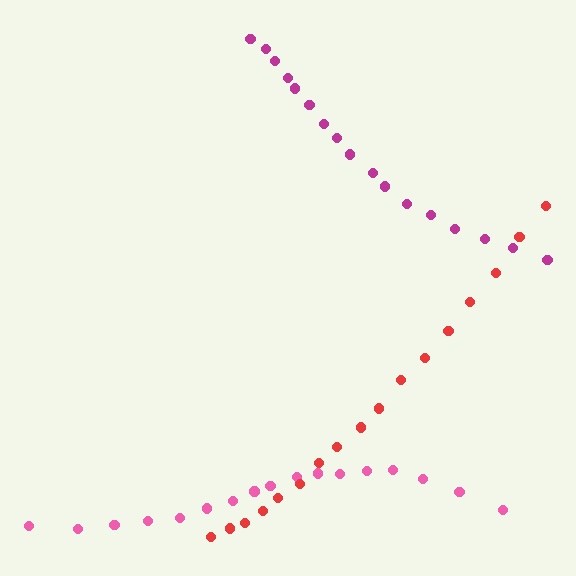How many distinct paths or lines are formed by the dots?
There are 3 distinct paths.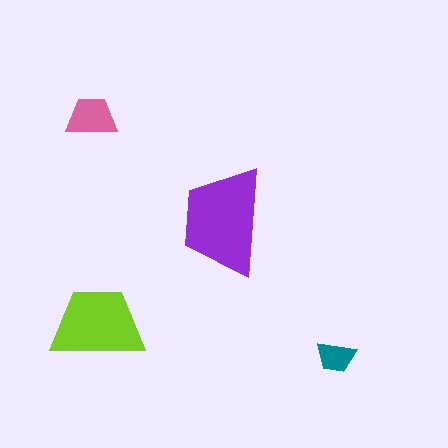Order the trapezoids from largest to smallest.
the purple one, the lime one, the pink one, the teal one.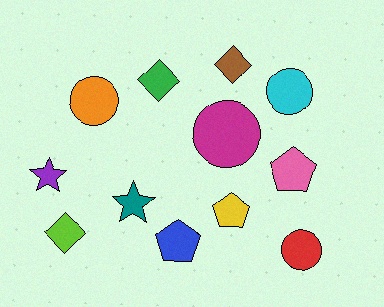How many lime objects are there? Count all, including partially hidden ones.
There is 1 lime object.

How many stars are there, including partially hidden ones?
There are 2 stars.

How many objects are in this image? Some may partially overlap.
There are 12 objects.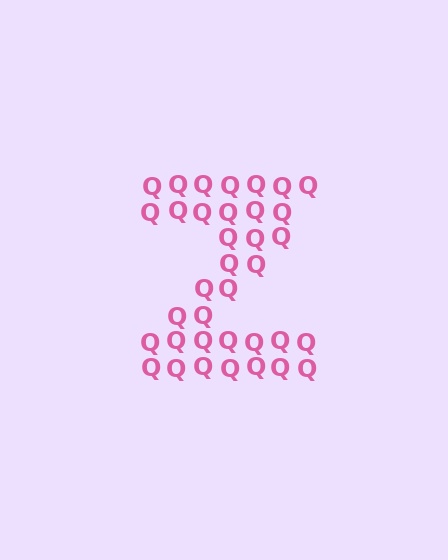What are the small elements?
The small elements are letter Q's.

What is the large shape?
The large shape is the letter Z.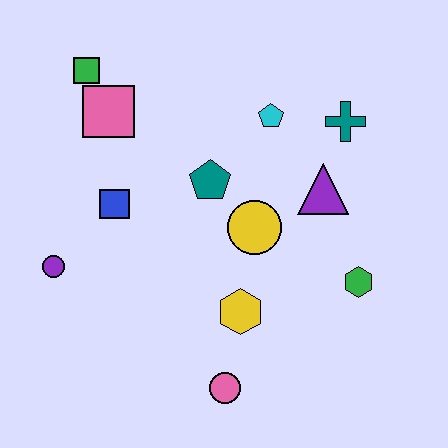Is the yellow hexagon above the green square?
No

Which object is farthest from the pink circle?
The green square is farthest from the pink circle.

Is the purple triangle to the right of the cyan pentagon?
Yes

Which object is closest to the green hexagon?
The purple triangle is closest to the green hexagon.